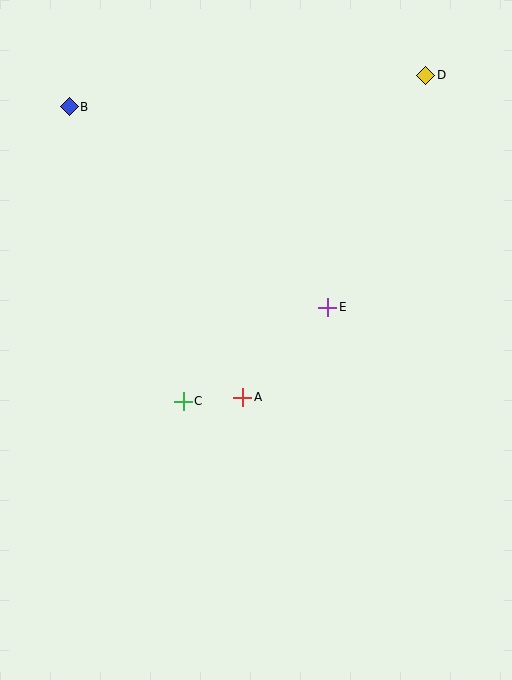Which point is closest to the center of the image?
Point A at (243, 397) is closest to the center.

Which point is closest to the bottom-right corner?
Point A is closest to the bottom-right corner.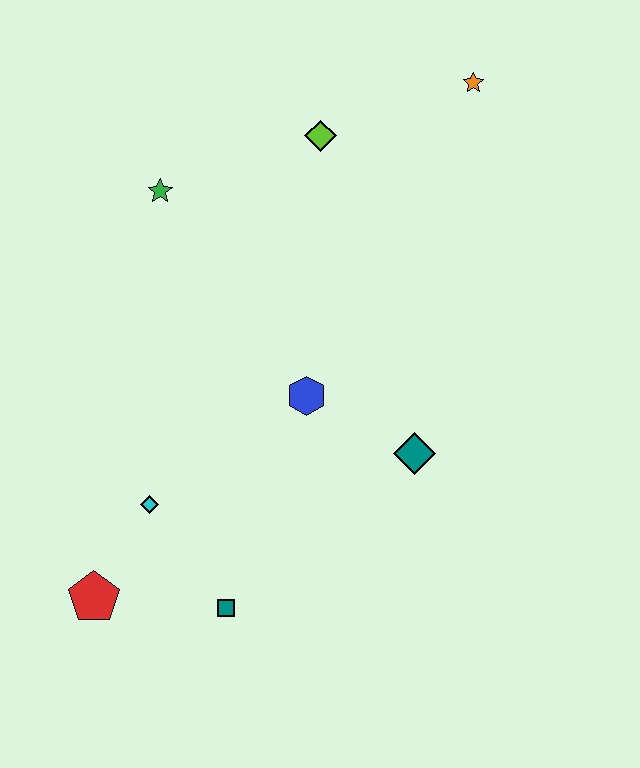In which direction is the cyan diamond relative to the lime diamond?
The cyan diamond is below the lime diamond.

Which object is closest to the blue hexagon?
The teal diamond is closest to the blue hexagon.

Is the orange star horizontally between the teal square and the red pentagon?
No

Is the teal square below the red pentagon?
Yes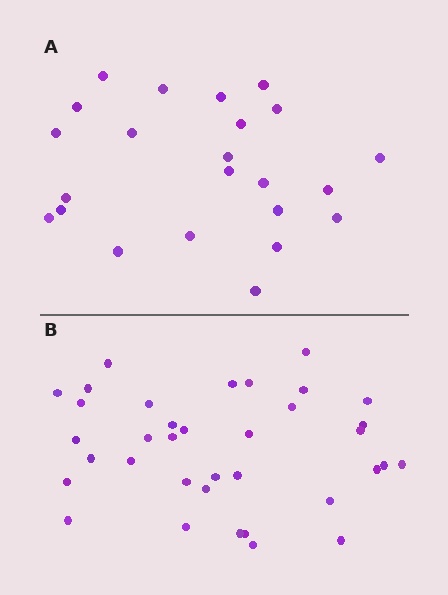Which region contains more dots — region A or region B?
Region B (the bottom region) has more dots.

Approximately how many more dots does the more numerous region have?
Region B has approximately 15 more dots than region A.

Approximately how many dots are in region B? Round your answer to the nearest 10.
About 40 dots. (The exact count is 36, which rounds to 40.)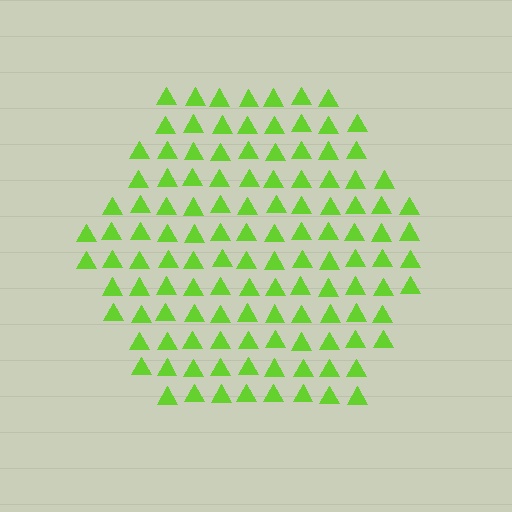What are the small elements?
The small elements are triangles.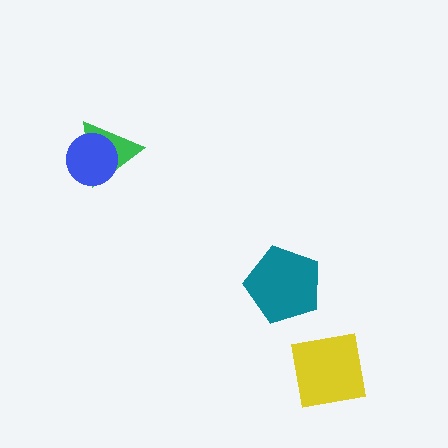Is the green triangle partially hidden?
Yes, it is partially covered by another shape.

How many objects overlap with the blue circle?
1 object overlaps with the blue circle.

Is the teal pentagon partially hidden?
No, no other shape covers it.